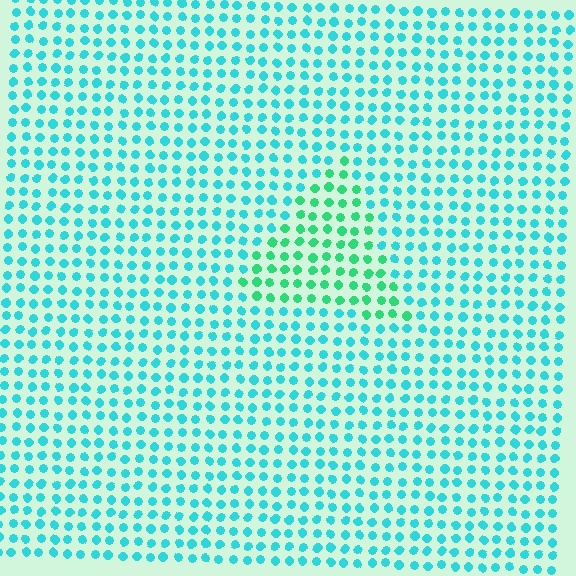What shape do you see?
I see a triangle.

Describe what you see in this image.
The image is filled with small cyan elements in a uniform arrangement. A triangle-shaped region is visible where the elements are tinted to a slightly different hue, forming a subtle color boundary.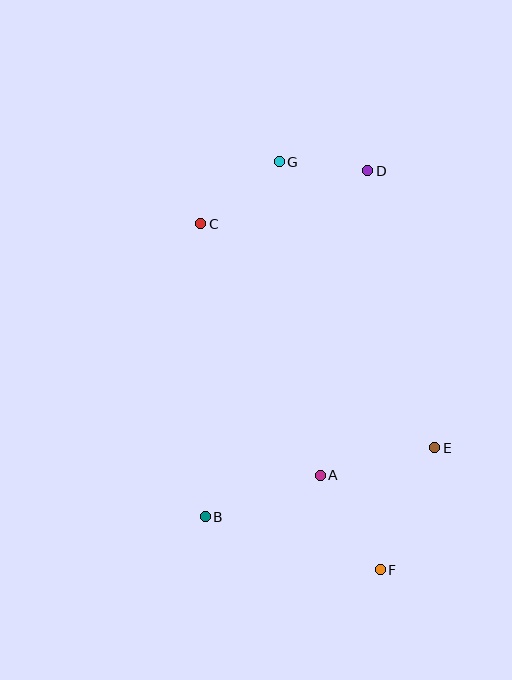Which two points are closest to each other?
Points D and G are closest to each other.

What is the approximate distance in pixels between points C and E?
The distance between C and E is approximately 324 pixels.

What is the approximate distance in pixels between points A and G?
The distance between A and G is approximately 316 pixels.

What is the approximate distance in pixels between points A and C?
The distance between A and C is approximately 278 pixels.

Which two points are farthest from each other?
Points F and G are farthest from each other.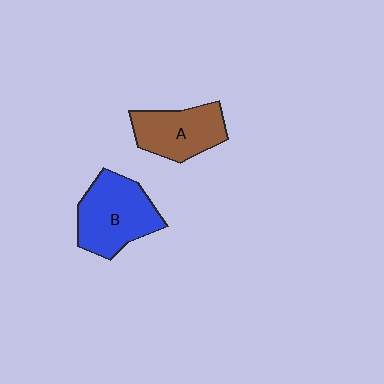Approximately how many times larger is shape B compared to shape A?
Approximately 1.2 times.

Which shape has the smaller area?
Shape A (brown).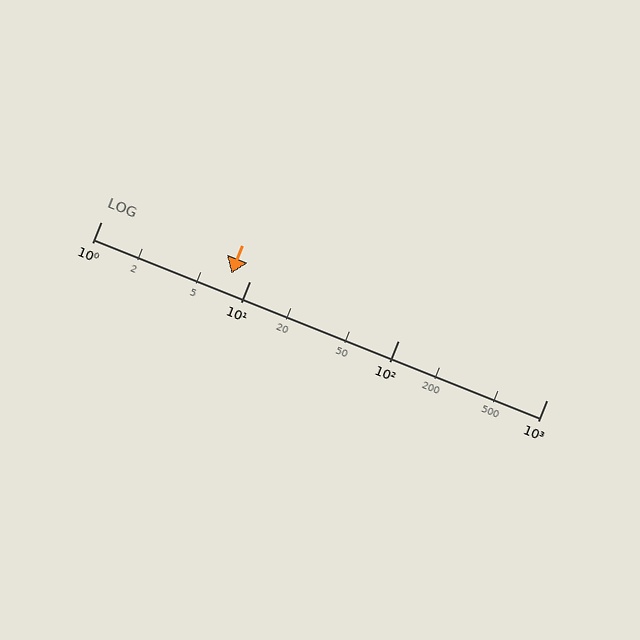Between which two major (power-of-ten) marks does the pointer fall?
The pointer is between 1 and 10.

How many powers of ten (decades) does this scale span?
The scale spans 3 decades, from 1 to 1000.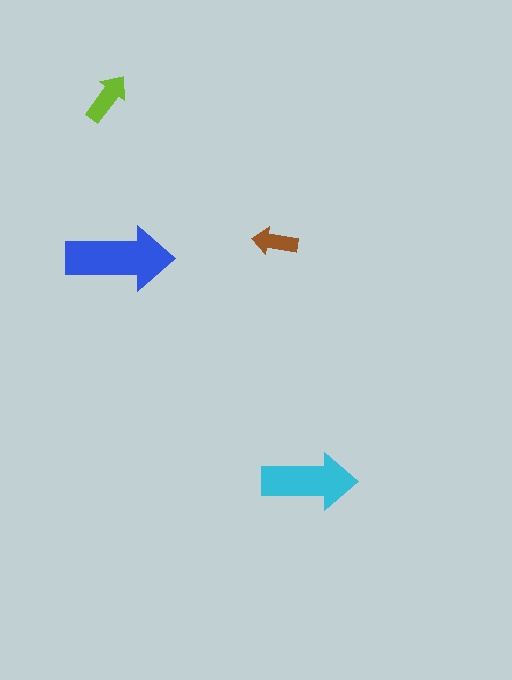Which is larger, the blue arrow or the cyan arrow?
The blue one.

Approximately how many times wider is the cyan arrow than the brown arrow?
About 2 times wider.